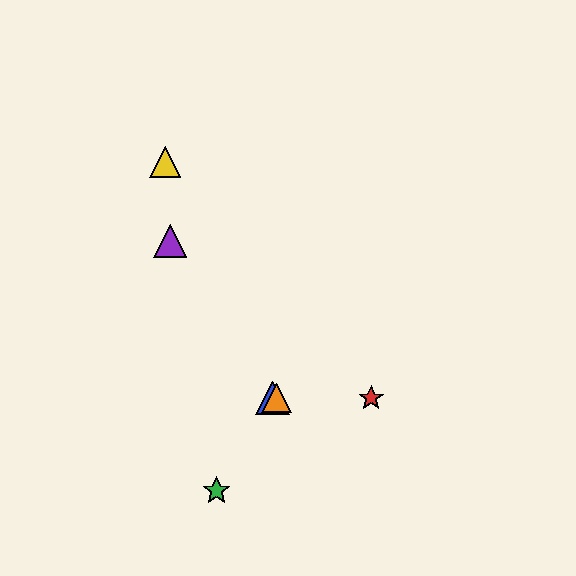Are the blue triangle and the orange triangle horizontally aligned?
Yes, both are at y≈398.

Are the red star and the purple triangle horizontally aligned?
No, the red star is at y≈398 and the purple triangle is at y≈241.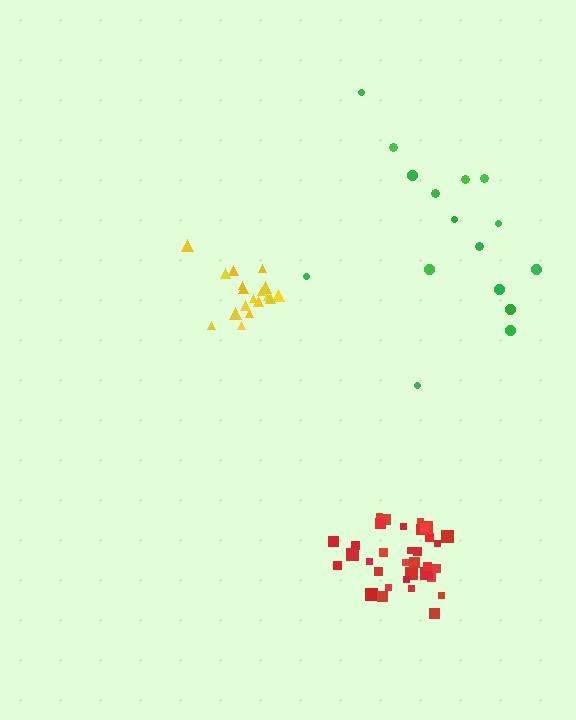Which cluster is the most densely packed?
Yellow.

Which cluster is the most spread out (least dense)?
Green.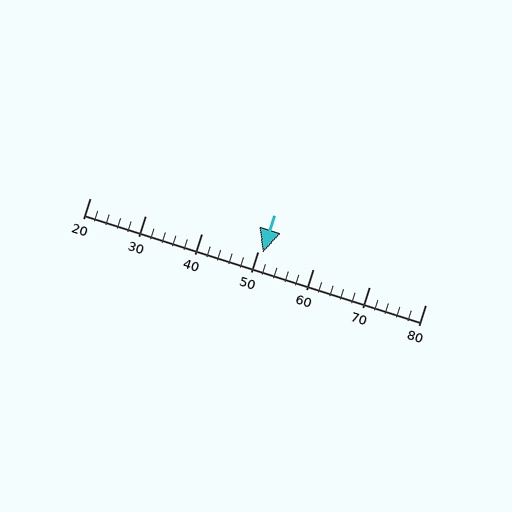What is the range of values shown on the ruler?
The ruler shows values from 20 to 80.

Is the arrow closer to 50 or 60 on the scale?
The arrow is closer to 50.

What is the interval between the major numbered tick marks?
The major tick marks are spaced 10 units apart.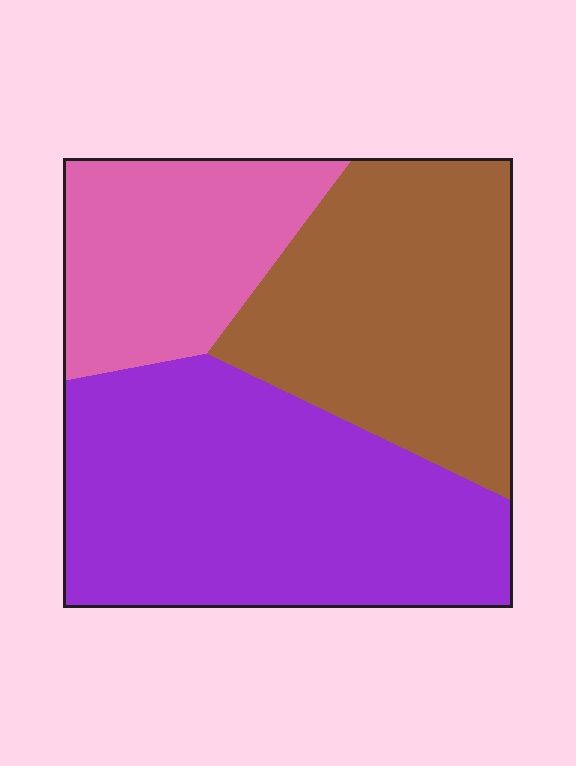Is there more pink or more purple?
Purple.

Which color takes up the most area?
Purple, at roughly 45%.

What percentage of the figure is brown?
Brown covers around 35% of the figure.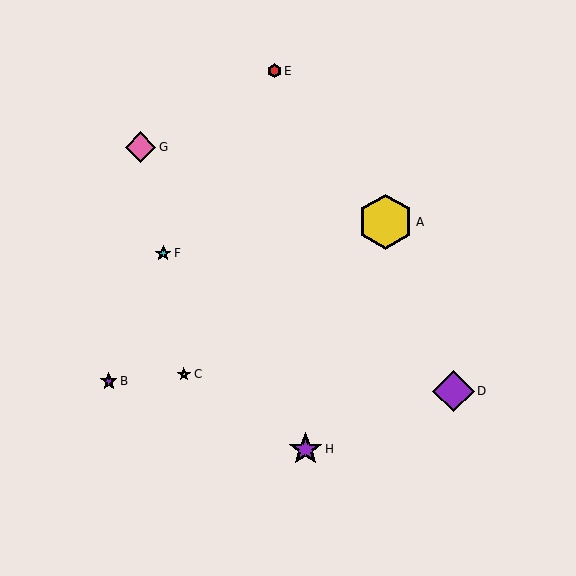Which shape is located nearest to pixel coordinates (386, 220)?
The yellow hexagon (labeled A) at (385, 222) is nearest to that location.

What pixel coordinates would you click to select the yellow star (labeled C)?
Click at (184, 374) to select the yellow star C.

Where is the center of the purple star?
The center of the purple star is at (109, 381).